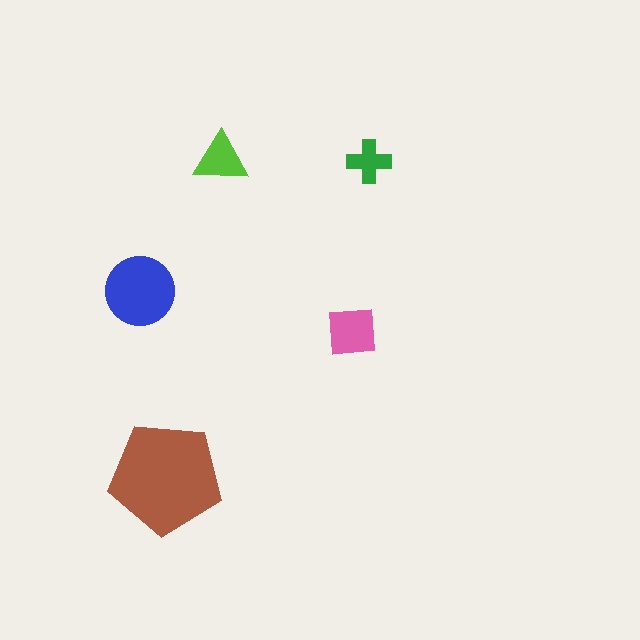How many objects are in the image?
There are 5 objects in the image.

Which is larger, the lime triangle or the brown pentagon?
The brown pentagon.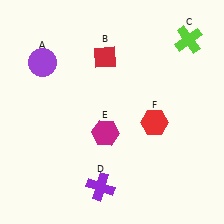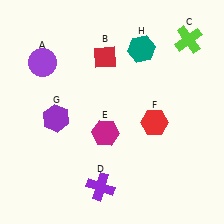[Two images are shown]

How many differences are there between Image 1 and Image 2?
There are 2 differences between the two images.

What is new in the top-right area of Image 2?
A teal hexagon (H) was added in the top-right area of Image 2.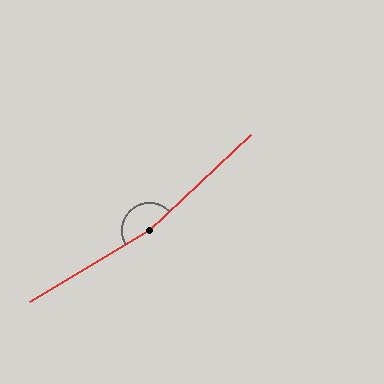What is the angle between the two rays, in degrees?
Approximately 168 degrees.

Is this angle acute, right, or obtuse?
It is obtuse.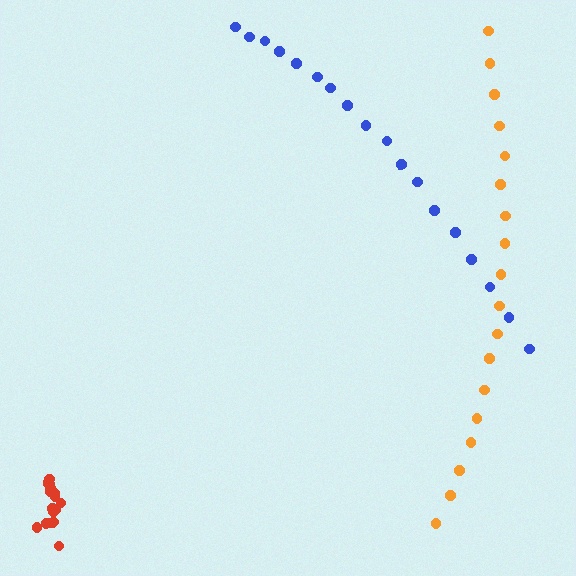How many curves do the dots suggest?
There are 3 distinct paths.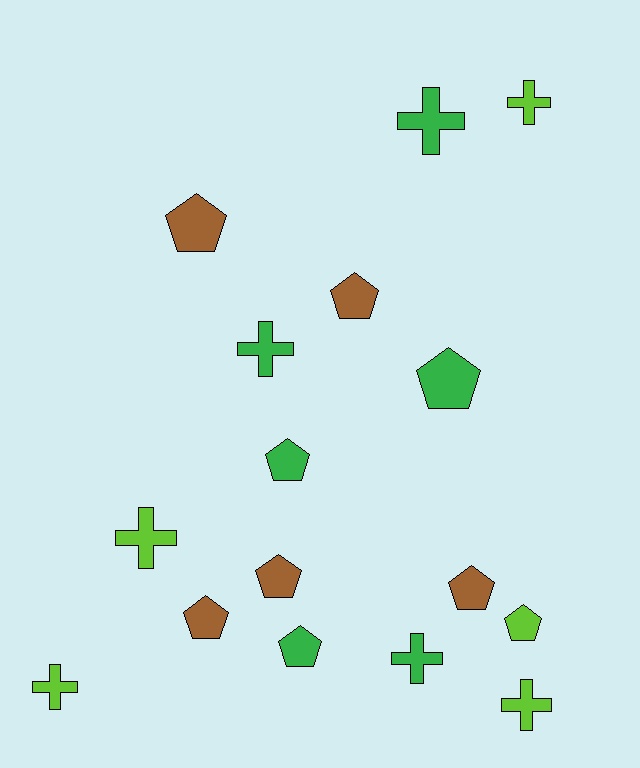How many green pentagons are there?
There are 3 green pentagons.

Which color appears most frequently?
Green, with 6 objects.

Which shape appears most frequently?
Pentagon, with 9 objects.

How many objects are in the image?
There are 16 objects.